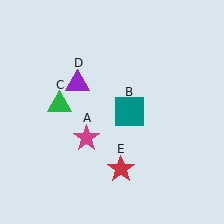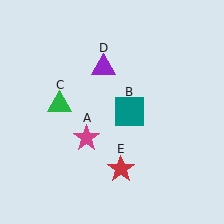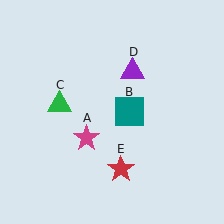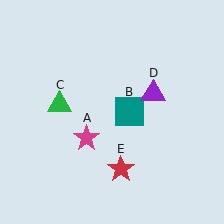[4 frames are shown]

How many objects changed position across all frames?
1 object changed position: purple triangle (object D).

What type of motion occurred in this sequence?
The purple triangle (object D) rotated clockwise around the center of the scene.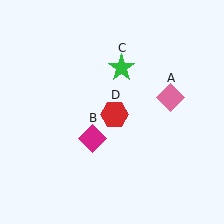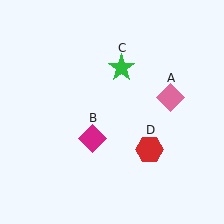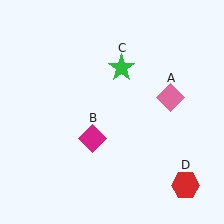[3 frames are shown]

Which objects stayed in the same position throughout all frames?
Pink diamond (object A) and magenta diamond (object B) and green star (object C) remained stationary.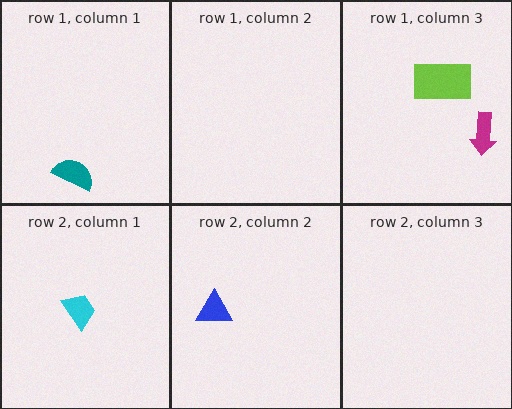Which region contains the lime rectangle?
The row 1, column 3 region.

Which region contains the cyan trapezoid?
The row 2, column 1 region.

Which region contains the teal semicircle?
The row 1, column 1 region.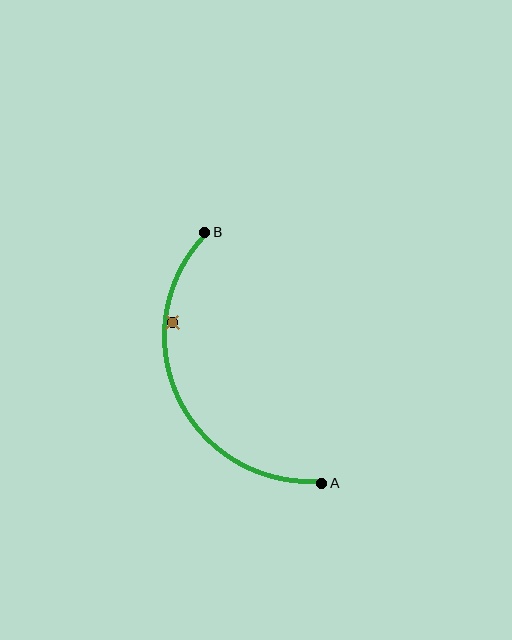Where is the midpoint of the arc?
The arc midpoint is the point on the curve farthest from the straight line joining A and B. It sits to the left of that line.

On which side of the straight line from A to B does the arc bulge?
The arc bulges to the left of the straight line connecting A and B.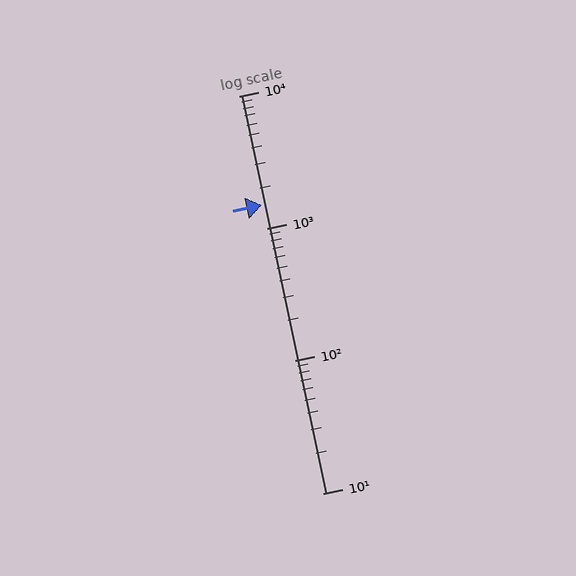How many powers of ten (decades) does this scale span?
The scale spans 3 decades, from 10 to 10000.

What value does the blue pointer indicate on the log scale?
The pointer indicates approximately 1500.